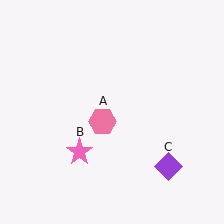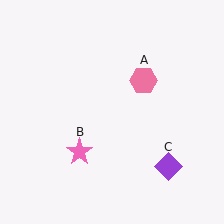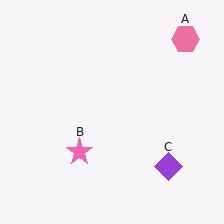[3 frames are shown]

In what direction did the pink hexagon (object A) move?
The pink hexagon (object A) moved up and to the right.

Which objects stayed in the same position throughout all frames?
Pink star (object B) and purple diamond (object C) remained stationary.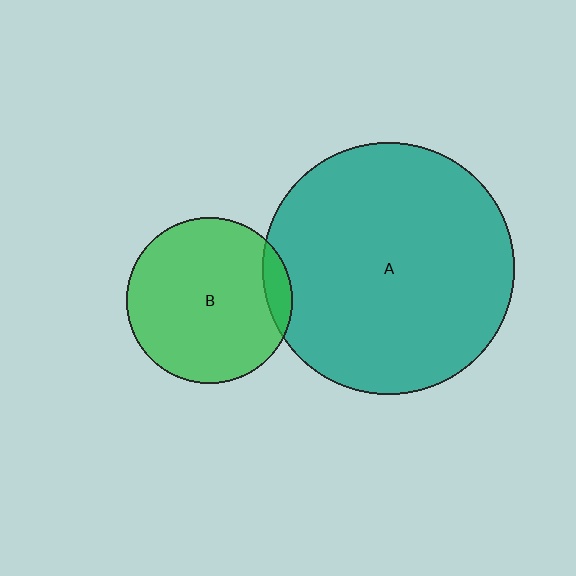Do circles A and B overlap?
Yes.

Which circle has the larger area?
Circle A (teal).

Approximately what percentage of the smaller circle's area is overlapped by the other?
Approximately 10%.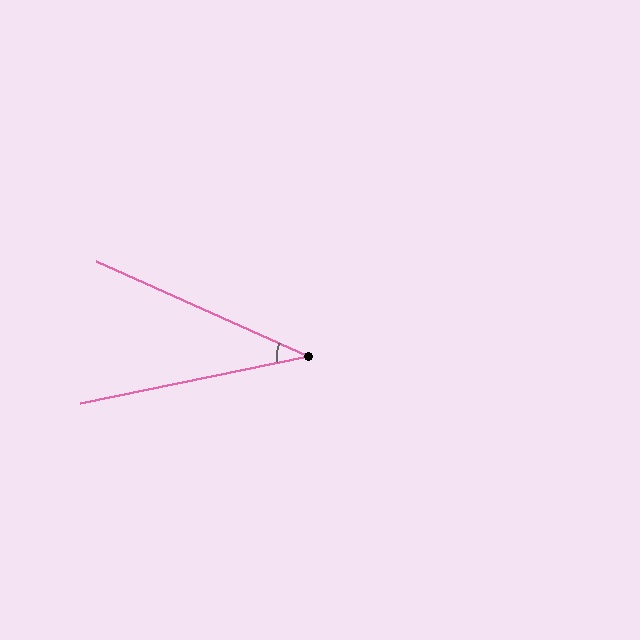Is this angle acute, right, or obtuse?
It is acute.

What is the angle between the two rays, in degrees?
Approximately 36 degrees.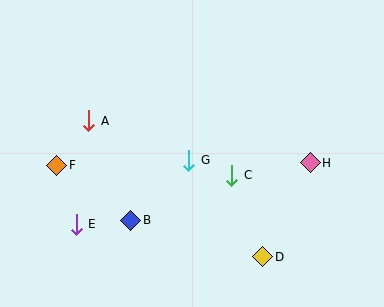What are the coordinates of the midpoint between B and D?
The midpoint between B and D is at (197, 239).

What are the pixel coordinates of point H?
Point H is at (310, 163).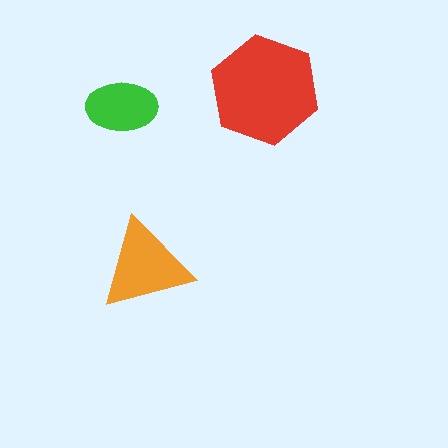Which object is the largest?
The red hexagon.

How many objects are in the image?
There are 3 objects in the image.